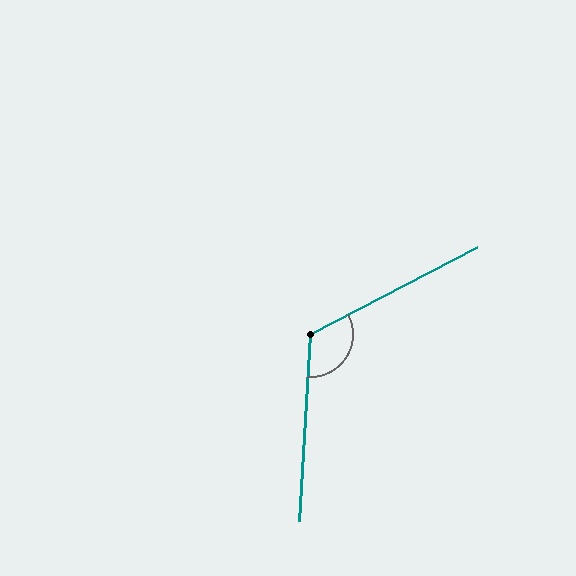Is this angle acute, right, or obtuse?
It is obtuse.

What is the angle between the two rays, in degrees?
Approximately 121 degrees.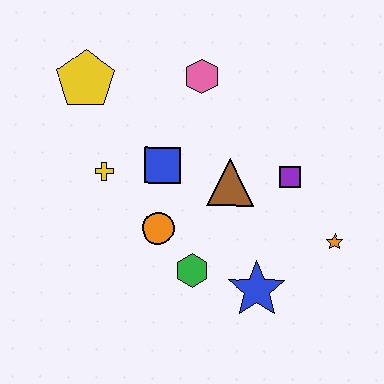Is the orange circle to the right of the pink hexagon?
No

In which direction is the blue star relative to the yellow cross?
The blue star is to the right of the yellow cross.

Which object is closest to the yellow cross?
The blue square is closest to the yellow cross.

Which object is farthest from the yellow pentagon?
The orange star is farthest from the yellow pentagon.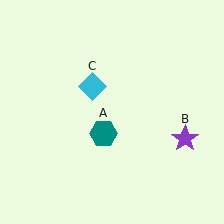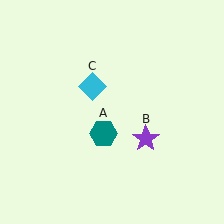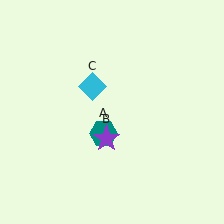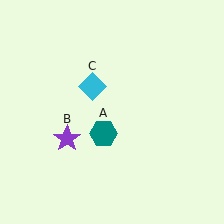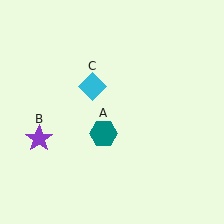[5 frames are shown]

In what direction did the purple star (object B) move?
The purple star (object B) moved left.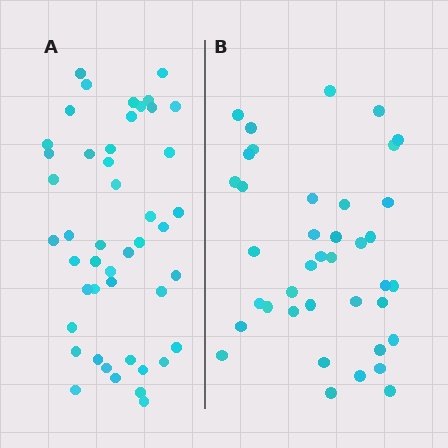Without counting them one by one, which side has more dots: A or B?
Region A (the left region) has more dots.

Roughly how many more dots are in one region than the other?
Region A has roughly 8 or so more dots than region B.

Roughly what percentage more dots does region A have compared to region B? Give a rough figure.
About 20% more.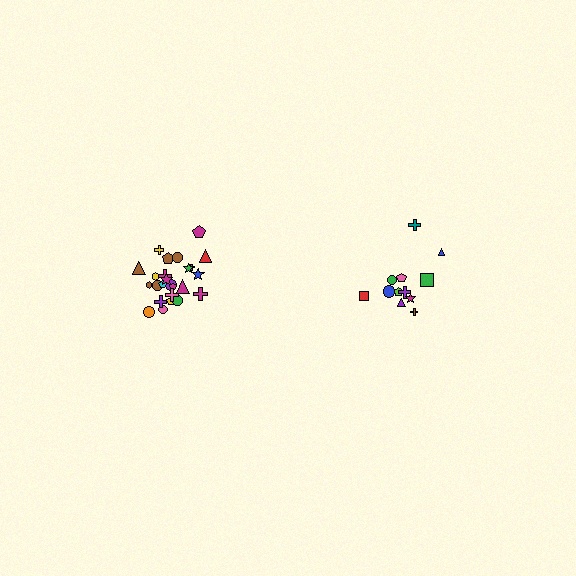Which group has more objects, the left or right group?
The left group.